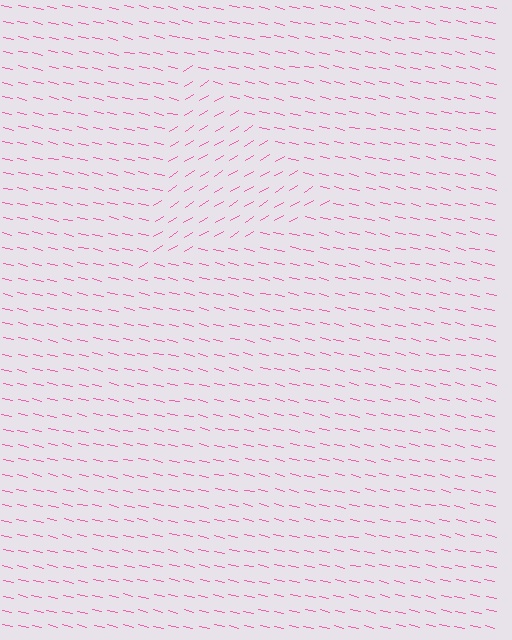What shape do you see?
I see a triangle.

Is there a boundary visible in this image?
Yes, there is a texture boundary formed by a change in line orientation.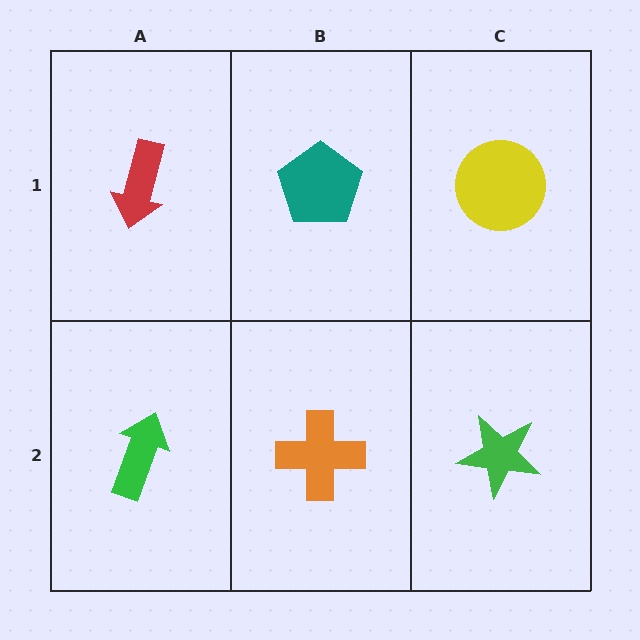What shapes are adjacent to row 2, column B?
A teal pentagon (row 1, column B), a green arrow (row 2, column A), a green star (row 2, column C).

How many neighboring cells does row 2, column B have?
3.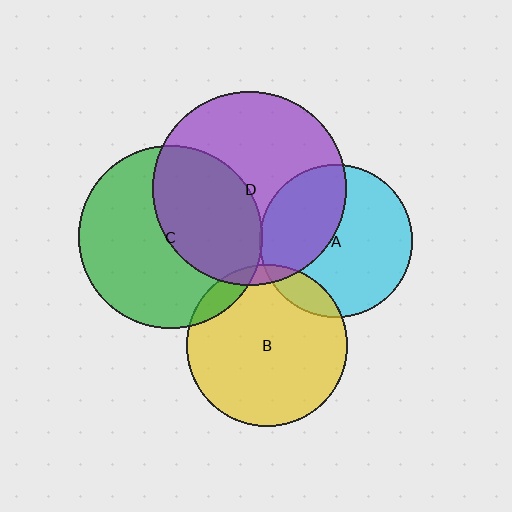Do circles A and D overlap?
Yes.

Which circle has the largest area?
Circle D (purple).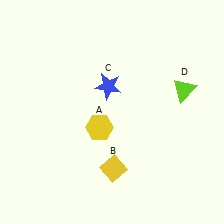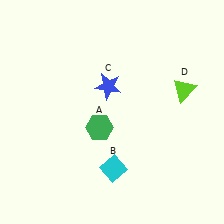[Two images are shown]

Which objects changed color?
A changed from yellow to green. B changed from yellow to cyan.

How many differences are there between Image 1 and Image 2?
There are 2 differences between the two images.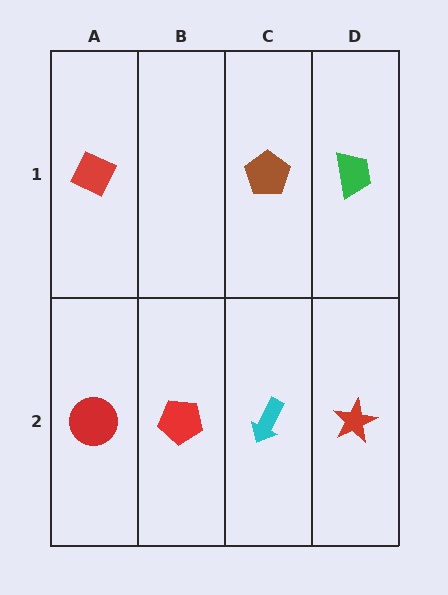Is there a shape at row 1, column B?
No, that cell is empty.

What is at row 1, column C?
A brown pentagon.